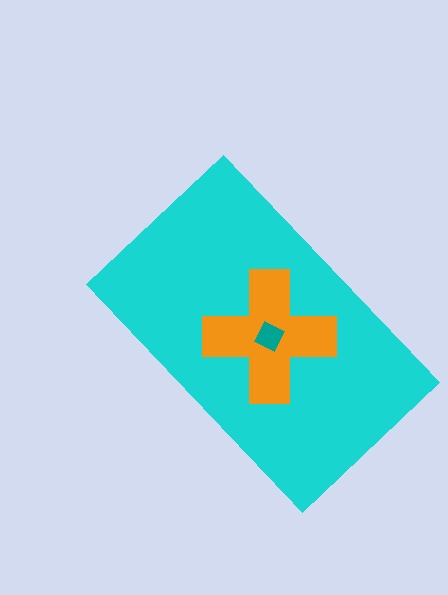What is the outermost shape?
The cyan rectangle.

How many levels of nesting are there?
3.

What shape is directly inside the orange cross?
The teal square.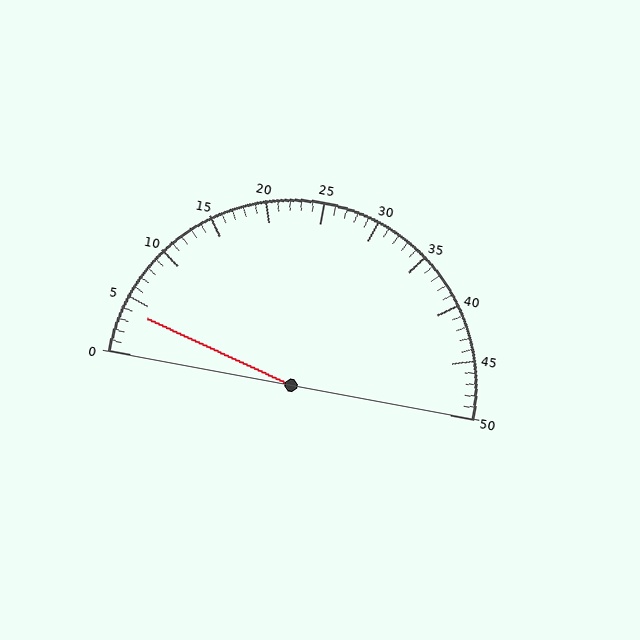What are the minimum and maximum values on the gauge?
The gauge ranges from 0 to 50.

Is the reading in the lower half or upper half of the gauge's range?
The reading is in the lower half of the range (0 to 50).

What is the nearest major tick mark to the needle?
The nearest major tick mark is 5.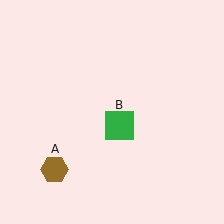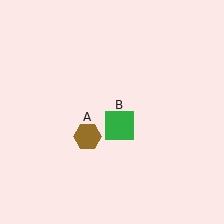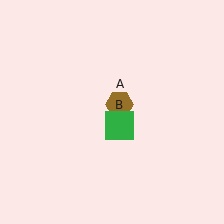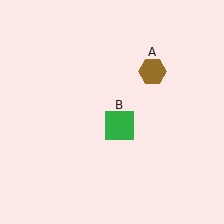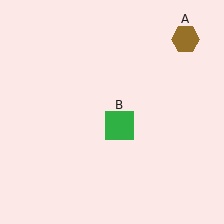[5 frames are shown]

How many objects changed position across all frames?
1 object changed position: brown hexagon (object A).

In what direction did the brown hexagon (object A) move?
The brown hexagon (object A) moved up and to the right.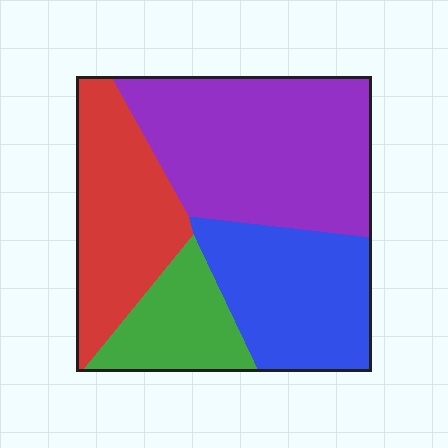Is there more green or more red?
Red.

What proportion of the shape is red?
Red takes up about one quarter (1/4) of the shape.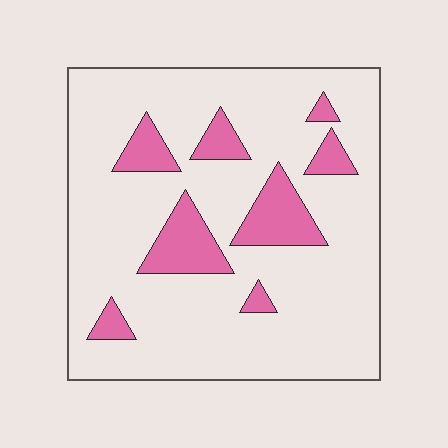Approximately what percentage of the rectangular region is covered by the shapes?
Approximately 15%.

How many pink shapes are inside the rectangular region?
8.